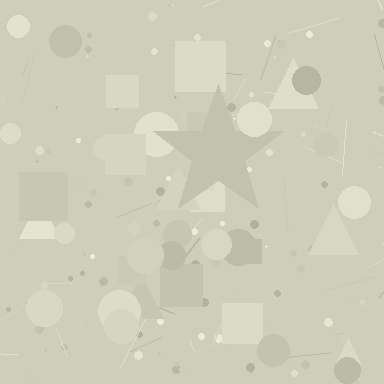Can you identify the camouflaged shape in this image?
The camouflaged shape is a star.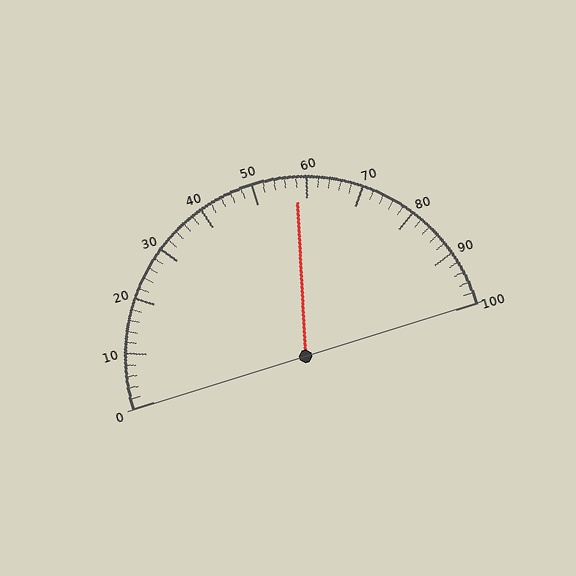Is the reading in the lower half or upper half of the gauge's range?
The reading is in the upper half of the range (0 to 100).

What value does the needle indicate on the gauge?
The needle indicates approximately 58.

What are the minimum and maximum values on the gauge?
The gauge ranges from 0 to 100.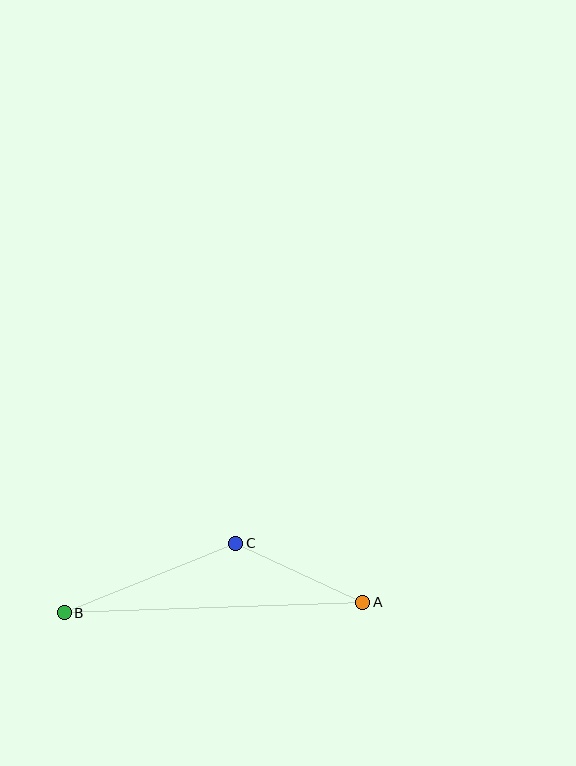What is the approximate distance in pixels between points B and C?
The distance between B and C is approximately 185 pixels.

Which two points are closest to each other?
Points A and C are closest to each other.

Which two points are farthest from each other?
Points A and B are farthest from each other.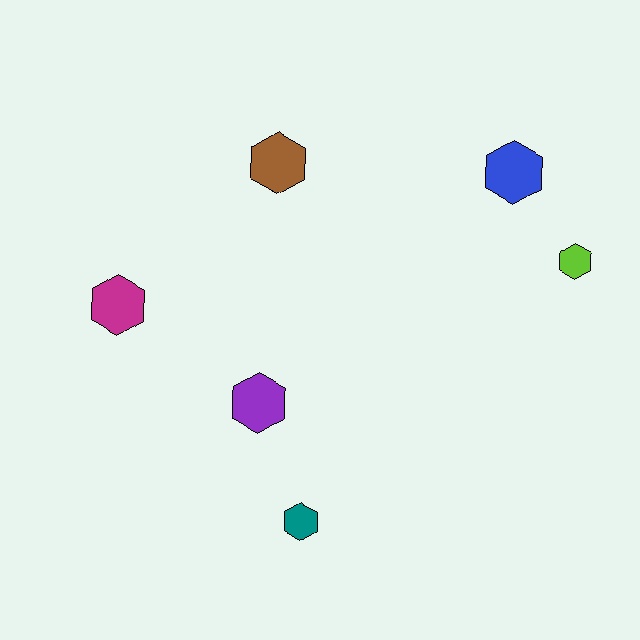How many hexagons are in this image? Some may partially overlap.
There are 6 hexagons.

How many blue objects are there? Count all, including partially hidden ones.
There is 1 blue object.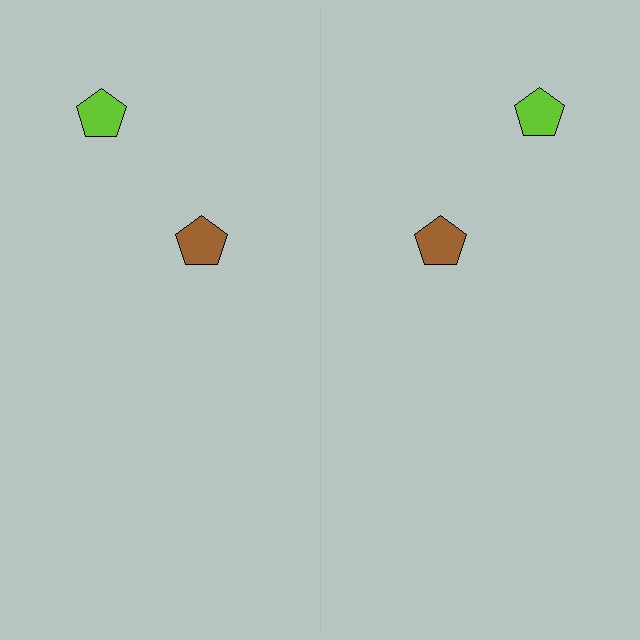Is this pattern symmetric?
Yes, this pattern has bilateral (reflection) symmetry.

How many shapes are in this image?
There are 4 shapes in this image.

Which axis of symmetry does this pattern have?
The pattern has a vertical axis of symmetry running through the center of the image.